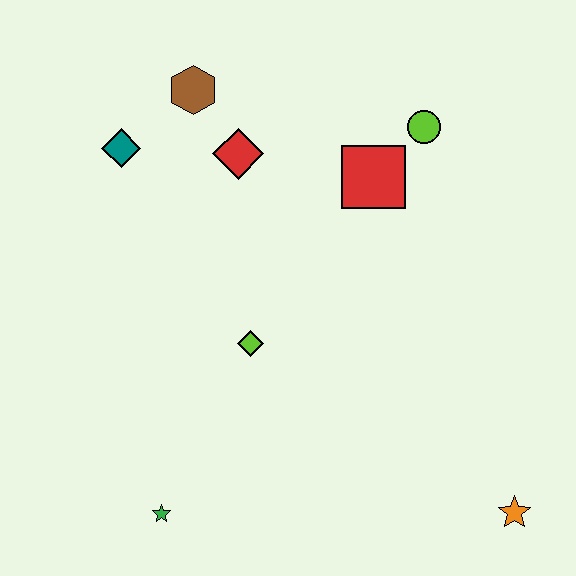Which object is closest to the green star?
The lime diamond is closest to the green star.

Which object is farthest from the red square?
The green star is farthest from the red square.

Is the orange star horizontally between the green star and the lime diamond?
No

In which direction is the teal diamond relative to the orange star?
The teal diamond is to the left of the orange star.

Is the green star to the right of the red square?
No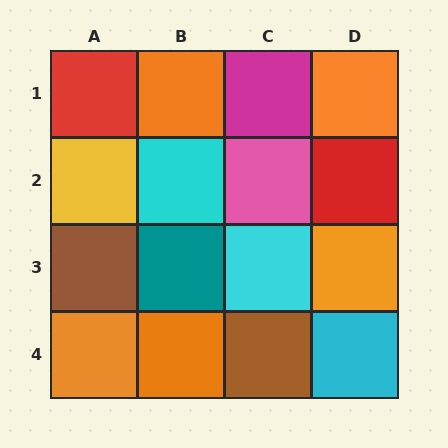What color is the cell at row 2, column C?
Pink.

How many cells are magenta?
1 cell is magenta.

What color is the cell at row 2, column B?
Cyan.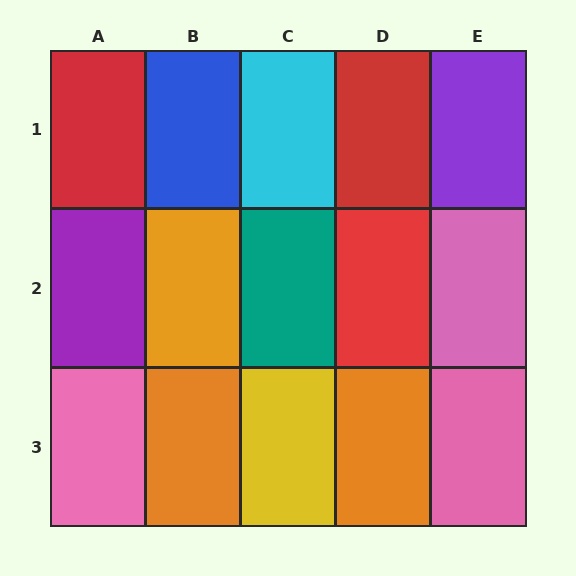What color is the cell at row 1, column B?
Blue.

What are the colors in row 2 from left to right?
Purple, orange, teal, red, pink.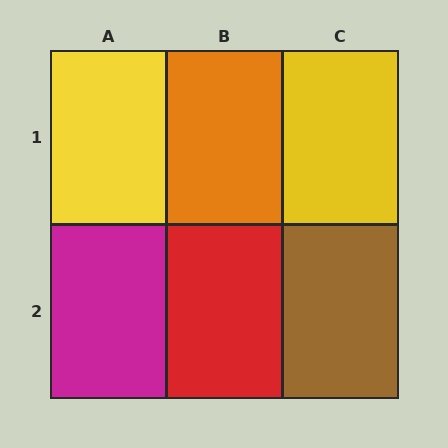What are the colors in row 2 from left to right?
Magenta, red, brown.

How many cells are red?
1 cell is red.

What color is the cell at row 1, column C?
Yellow.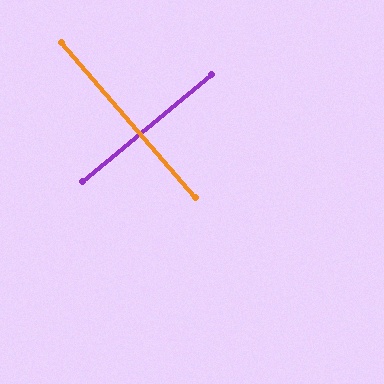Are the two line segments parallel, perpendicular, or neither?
Perpendicular — they meet at approximately 89°.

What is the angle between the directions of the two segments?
Approximately 89 degrees.